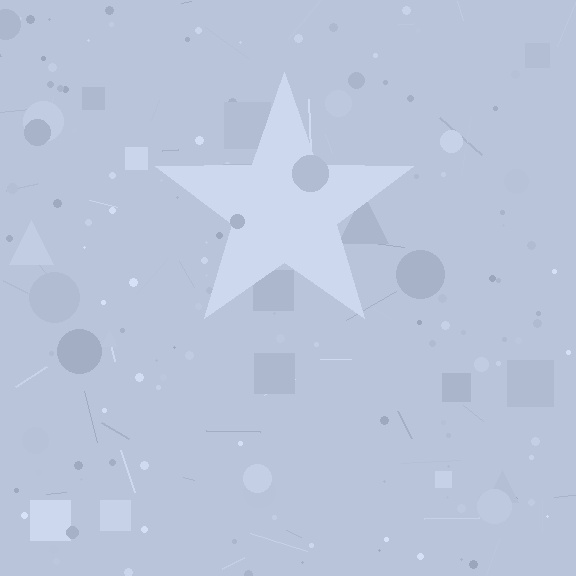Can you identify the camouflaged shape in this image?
The camouflaged shape is a star.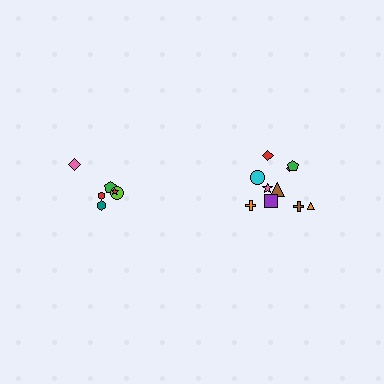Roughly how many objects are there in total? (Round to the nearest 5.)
Roughly 15 objects in total.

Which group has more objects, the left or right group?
The right group.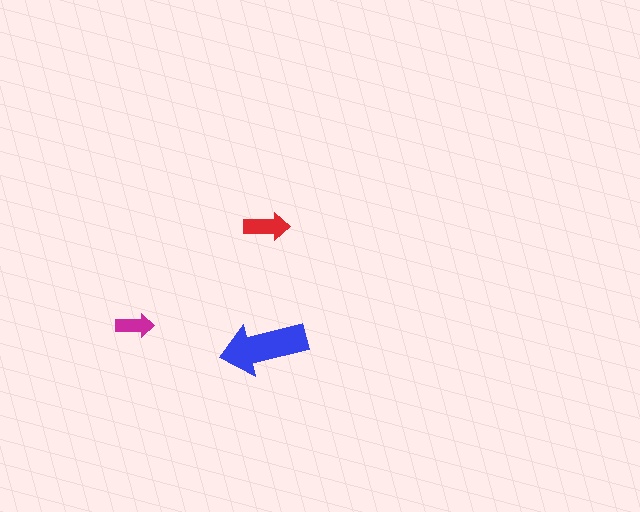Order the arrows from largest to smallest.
the blue one, the red one, the magenta one.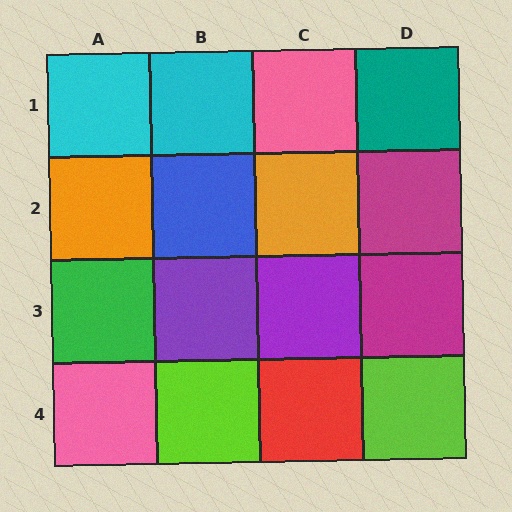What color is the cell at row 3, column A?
Green.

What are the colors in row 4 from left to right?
Pink, lime, red, lime.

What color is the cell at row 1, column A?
Cyan.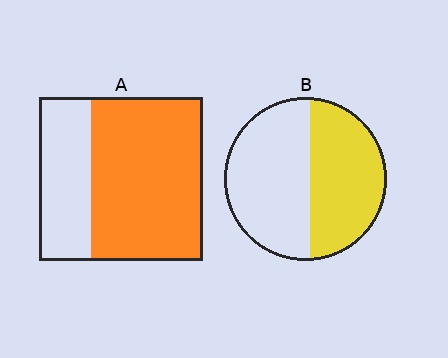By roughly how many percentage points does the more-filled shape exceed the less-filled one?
By roughly 20 percentage points (A over B).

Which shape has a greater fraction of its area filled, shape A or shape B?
Shape A.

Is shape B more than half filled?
Roughly half.